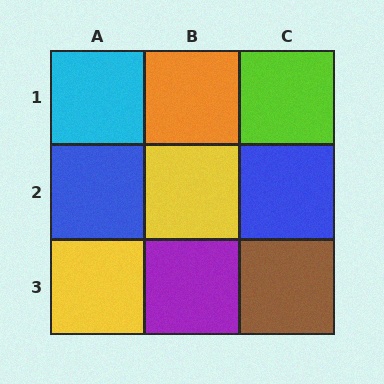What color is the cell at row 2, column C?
Blue.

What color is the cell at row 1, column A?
Cyan.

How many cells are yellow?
2 cells are yellow.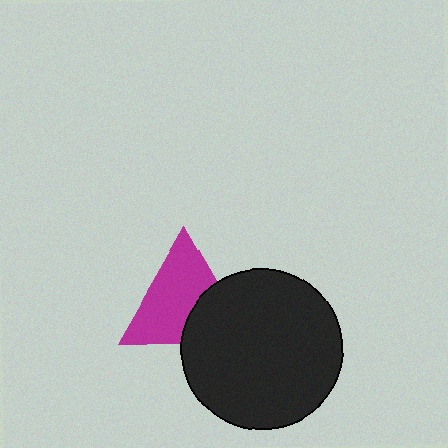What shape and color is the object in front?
The object in front is a black circle.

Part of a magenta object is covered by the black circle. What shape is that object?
It is a triangle.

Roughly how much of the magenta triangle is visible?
Most of it is visible (roughly 66%).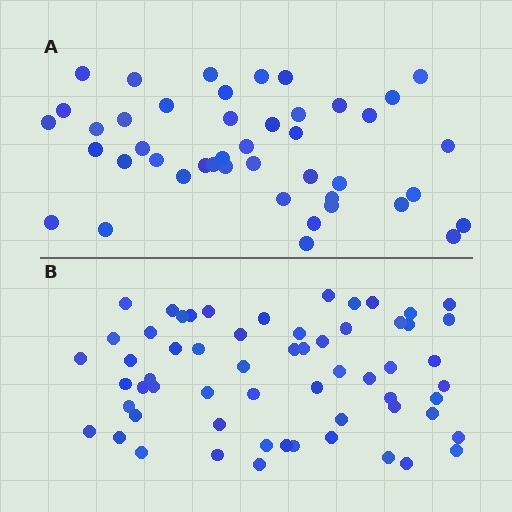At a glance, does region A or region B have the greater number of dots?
Region B (the bottom region) has more dots.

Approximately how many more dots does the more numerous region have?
Region B has approximately 15 more dots than region A.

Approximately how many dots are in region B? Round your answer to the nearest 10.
About 60 dots.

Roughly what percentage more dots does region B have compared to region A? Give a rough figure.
About 35% more.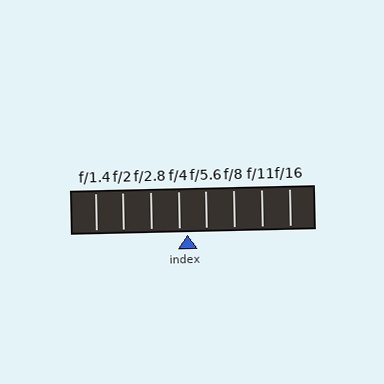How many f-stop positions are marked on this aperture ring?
There are 8 f-stop positions marked.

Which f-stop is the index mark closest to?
The index mark is closest to f/4.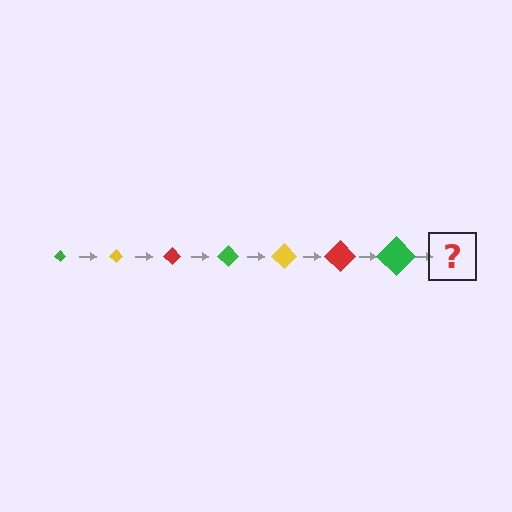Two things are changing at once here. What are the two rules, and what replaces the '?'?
The two rules are that the diamond grows larger each step and the color cycles through green, yellow, and red. The '?' should be a yellow diamond, larger than the previous one.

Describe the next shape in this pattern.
It should be a yellow diamond, larger than the previous one.